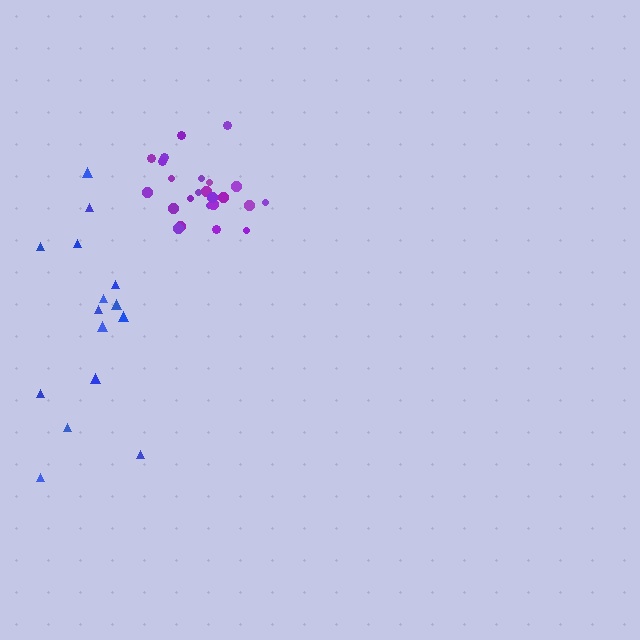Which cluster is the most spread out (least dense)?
Blue.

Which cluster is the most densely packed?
Purple.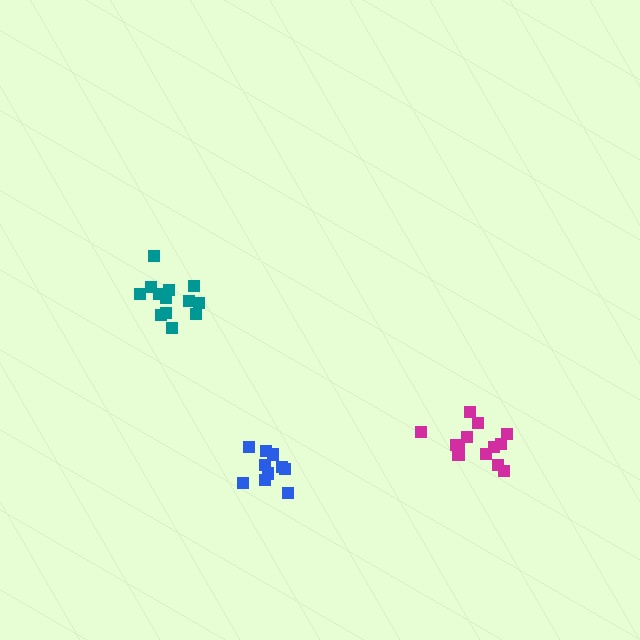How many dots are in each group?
Group 1: 13 dots, Group 2: 13 dots, Group 3: 11 dots (37 total).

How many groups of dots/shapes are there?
There are 3 groups.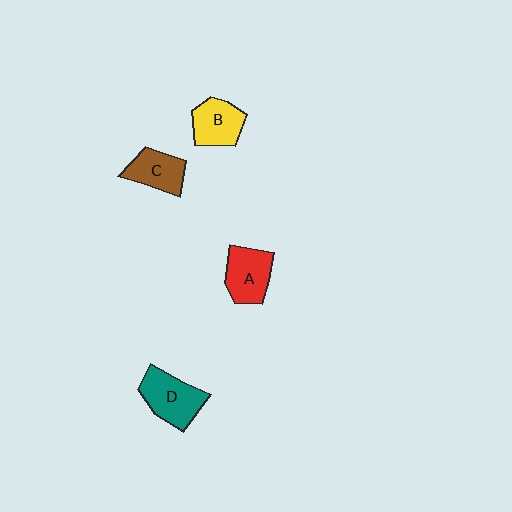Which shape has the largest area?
Shape D (teal).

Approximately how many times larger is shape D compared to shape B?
Approximately 1.2 times.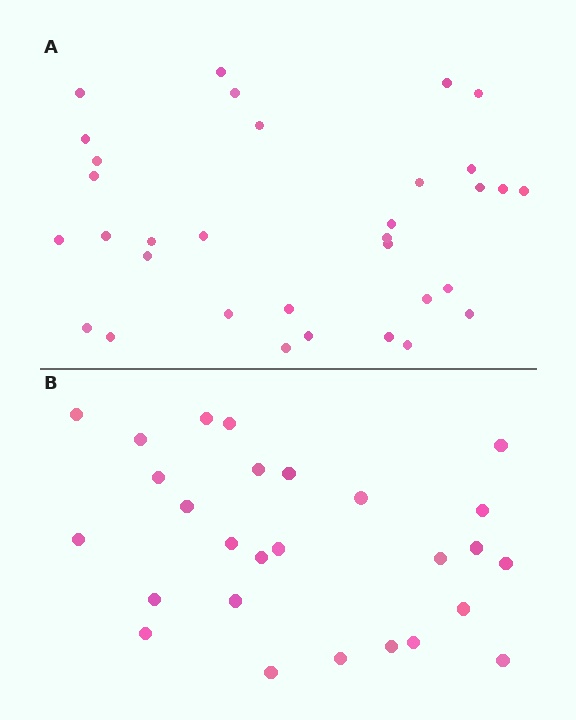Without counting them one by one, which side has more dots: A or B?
Region A (the top region) has more dots.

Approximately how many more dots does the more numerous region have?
Region A has about 6 more dots than region B.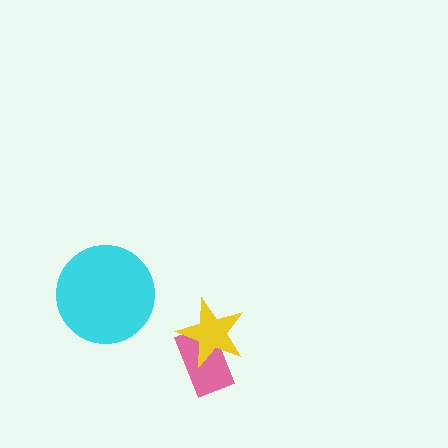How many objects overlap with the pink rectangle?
1 object overlaps with the pink rectangle.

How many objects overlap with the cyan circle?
0 objects overlap with the cyan circle.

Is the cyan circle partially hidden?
No, no other shape covers it.